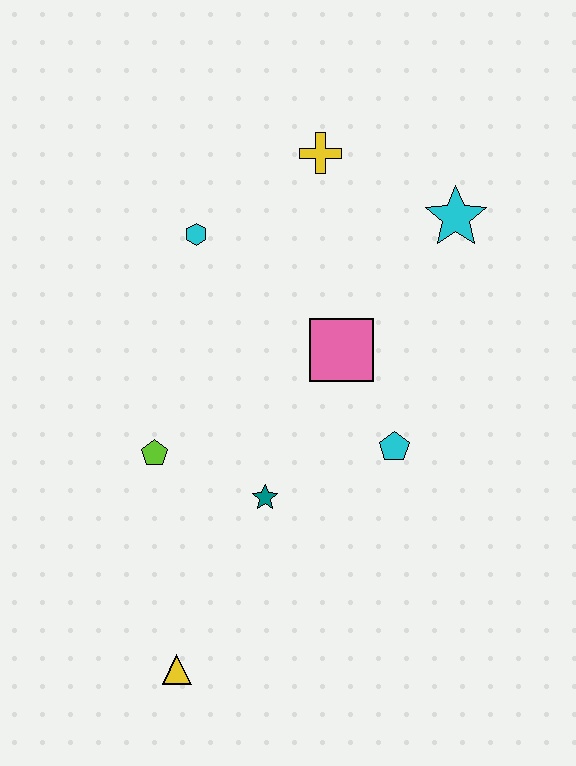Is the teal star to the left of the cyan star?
Yes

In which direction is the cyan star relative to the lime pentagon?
The cyan star is to the right of the lime pentagon.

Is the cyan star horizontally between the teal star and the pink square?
No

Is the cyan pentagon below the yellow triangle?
No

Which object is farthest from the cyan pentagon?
The yellow triangle is farthest from the cyan pentagon.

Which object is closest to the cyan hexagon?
The yellow cross is closest to the cyan hexagon.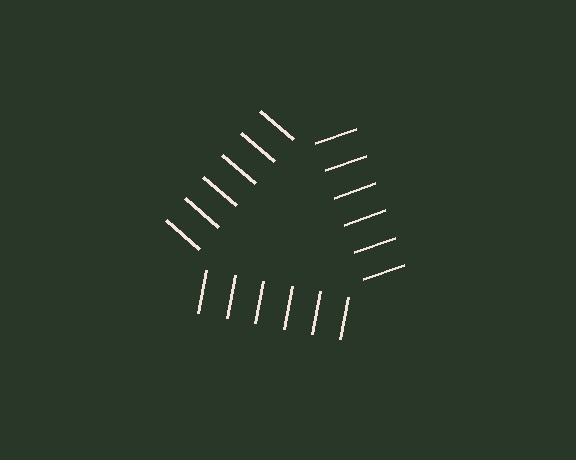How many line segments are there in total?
18 — 6 along each of the 3 edges.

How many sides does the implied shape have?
3 sides — the line-ends trace a triangle.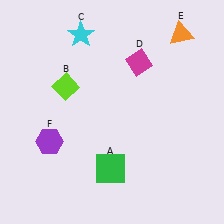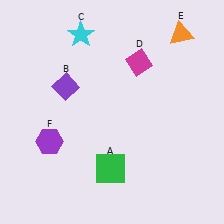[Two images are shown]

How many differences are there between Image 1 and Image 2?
There is 1 difference between the two images.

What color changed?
The diamond (B) changed from lime in Image 1 to purple in Image 2.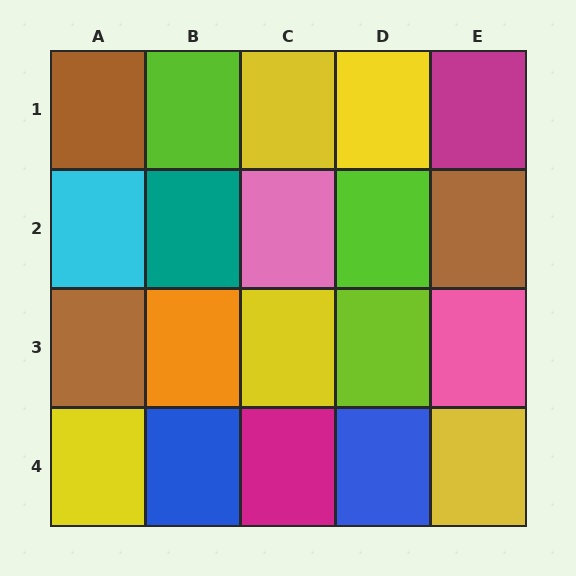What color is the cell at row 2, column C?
Pink.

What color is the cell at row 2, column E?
Brown.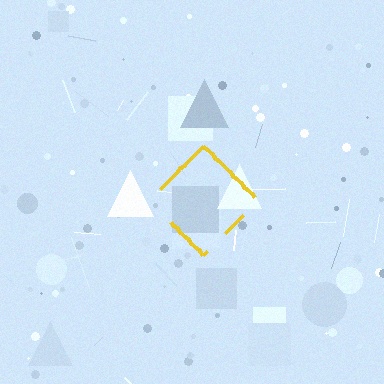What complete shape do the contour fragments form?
The contour fragments form a diamond.